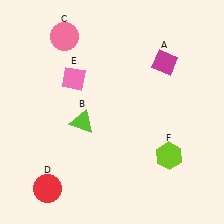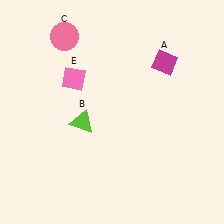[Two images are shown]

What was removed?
The red circle (D), the lime hexagon (F) were removed in Image 2.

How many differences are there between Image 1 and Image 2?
There are 2 differences between the two images.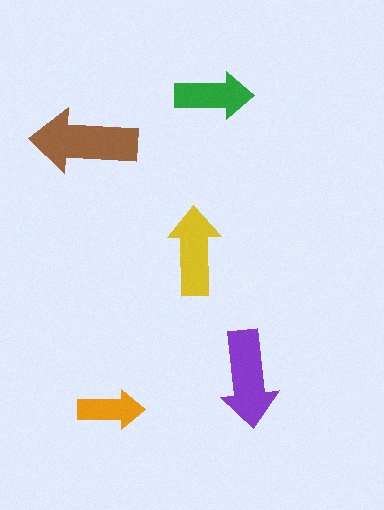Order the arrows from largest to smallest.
the brown one, the purple one, the yellow one, the green one, the orange one.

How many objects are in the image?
There are 5 objects in the image.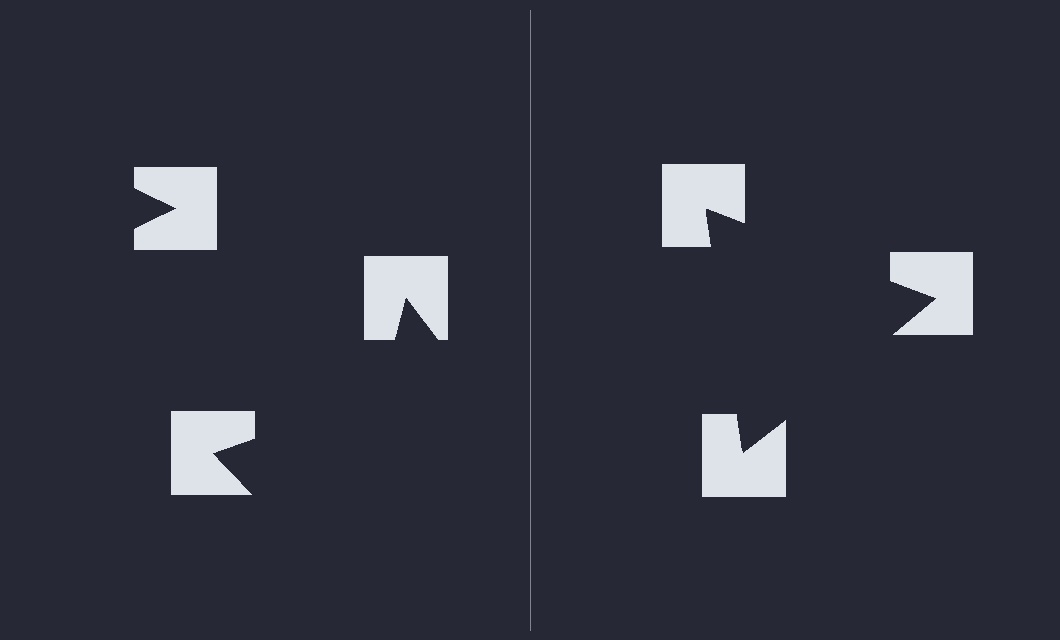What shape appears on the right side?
An illusory triangle.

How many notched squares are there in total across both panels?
6 — 3 on each side.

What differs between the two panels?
The notched squares are positioned identically on both sides; only the wedge orientations differ. On the right they align to a triangle; on the left they are misaligned.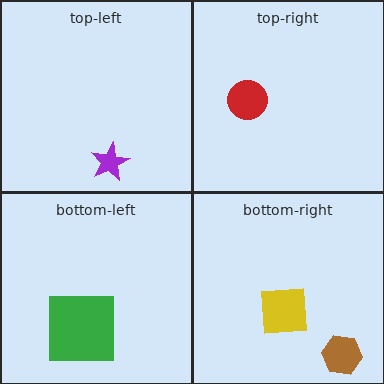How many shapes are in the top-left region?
1.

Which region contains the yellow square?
The bottom-right region.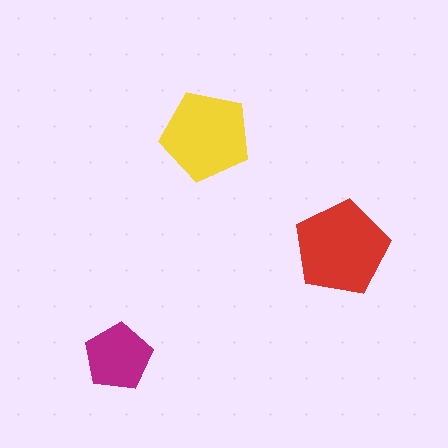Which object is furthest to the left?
The magenta pentagon is leftmost.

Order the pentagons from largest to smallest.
the red one, the yellow one, the magenta one.